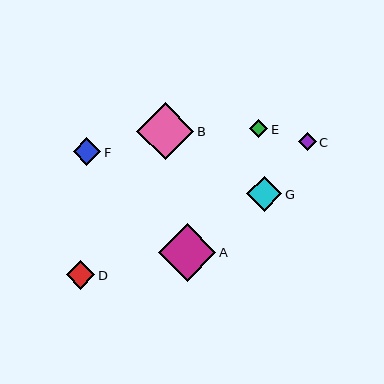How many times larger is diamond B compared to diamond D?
Diamond B is approximately 2.0 times the size of diamond D.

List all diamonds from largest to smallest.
From largest to smallest: A, B, G, D, F, C, E.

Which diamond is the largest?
Diamond A is the largest with a size of approximately 58 pixels.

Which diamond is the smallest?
Diamond E is the smallest with a size of approximately 18 pixels.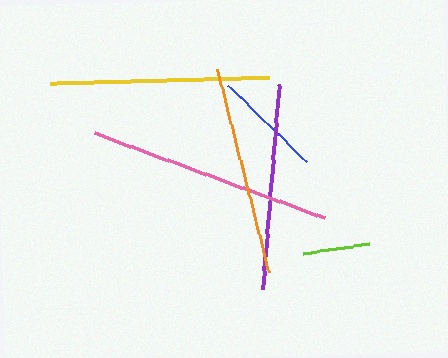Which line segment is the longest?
The pink line is the longest at approximately 245 pixels.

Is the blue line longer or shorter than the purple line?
The purple line is longer than the blue line.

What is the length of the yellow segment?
The yellow segment is approximately 220 pixels long.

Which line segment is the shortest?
The lime line is the shortest at approximately 67 pixels.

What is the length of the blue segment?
The blue segment is approximately 109 pixels long.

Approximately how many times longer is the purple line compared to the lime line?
The purple line is approximately 3.1 times the length of the lime line.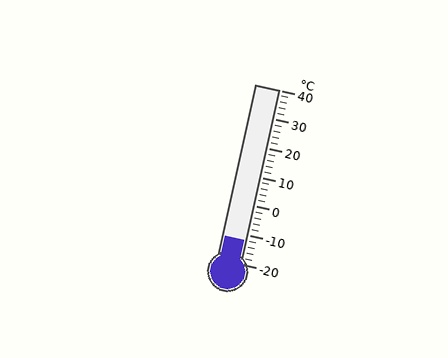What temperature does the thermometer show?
The thermometer shows approximately -12°C.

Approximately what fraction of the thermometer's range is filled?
The thermometer is filled to approximately 15% of its range.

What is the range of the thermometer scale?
The thermometer scale ranges from -20°C to 40°C.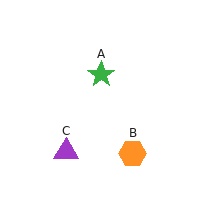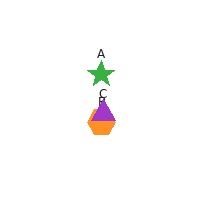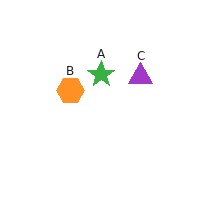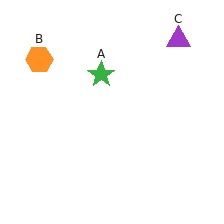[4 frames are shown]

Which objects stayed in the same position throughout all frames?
Green star (object A) remained stationary.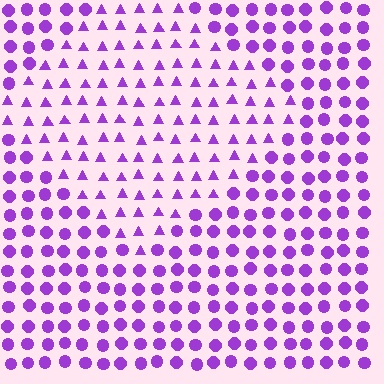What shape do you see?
I see a diamond.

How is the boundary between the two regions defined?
The boundary is defined by a change in element shape: triangles inside vs. circles outside. All elements share the same color and spacing.